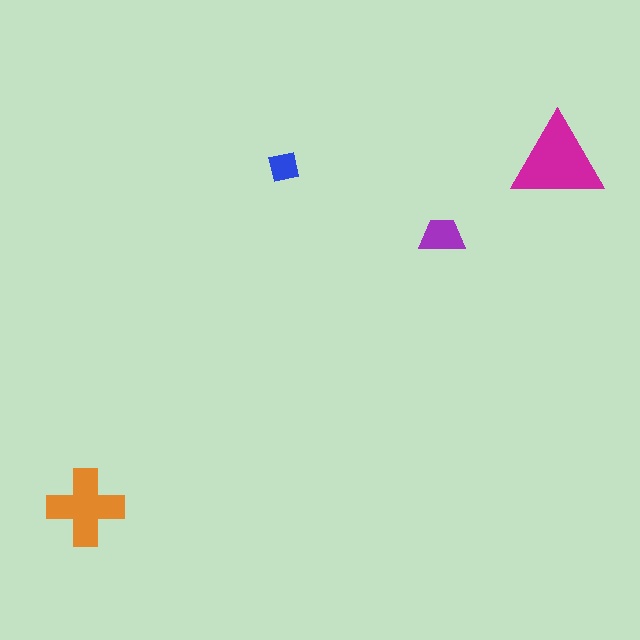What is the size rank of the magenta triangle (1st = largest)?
1st.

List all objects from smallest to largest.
The blue square, the purple trapezoid, the orange cross, the magenta triangle.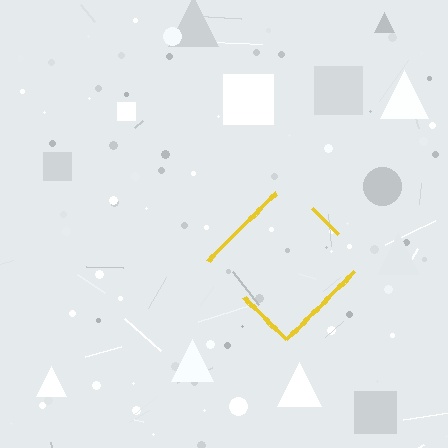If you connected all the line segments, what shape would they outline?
They would outline a diamond.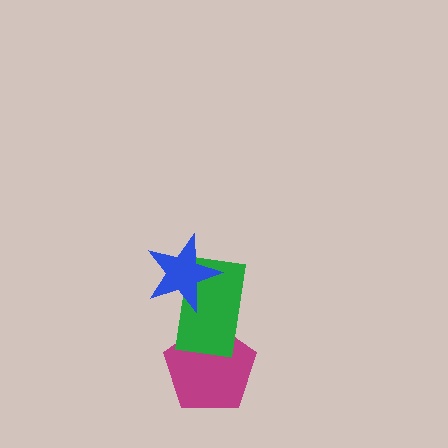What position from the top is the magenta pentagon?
The magenta pentagon is 3rd from the top.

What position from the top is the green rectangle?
The green rectangle is 2nd from the top.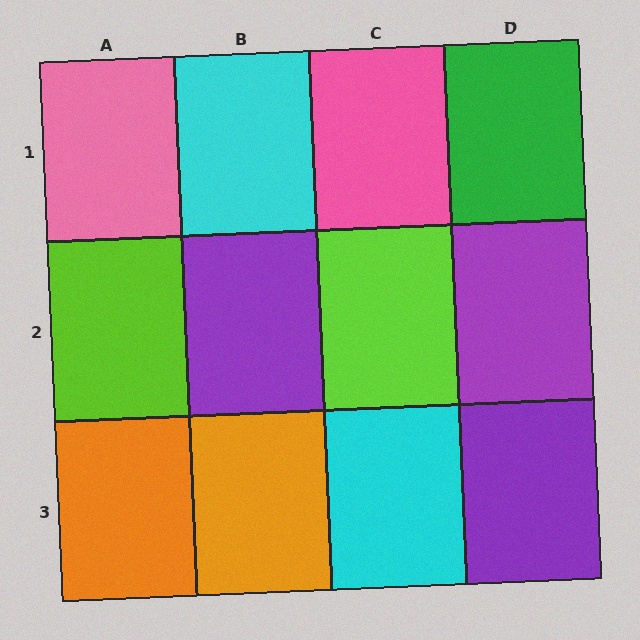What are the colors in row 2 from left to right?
Lime, purple, lime, purple.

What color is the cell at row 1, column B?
Cyan.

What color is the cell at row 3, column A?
Orange.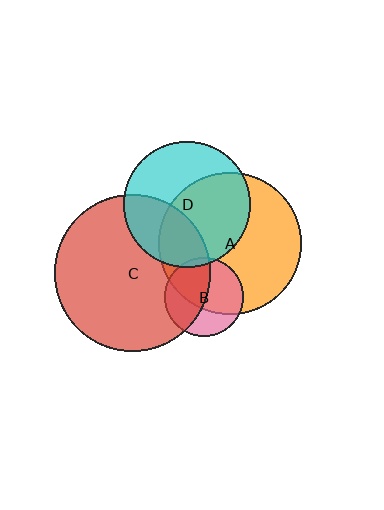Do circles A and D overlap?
Yes.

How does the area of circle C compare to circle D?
Approximately 1.5 times.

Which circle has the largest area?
Circle C (red).